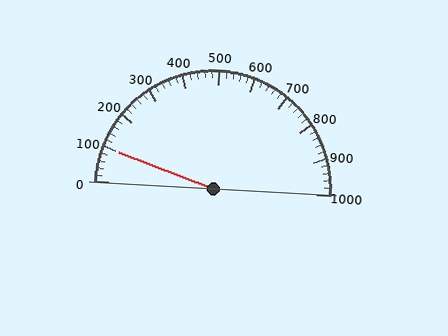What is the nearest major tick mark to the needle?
The nearest major tick mark is 100.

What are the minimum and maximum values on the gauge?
The gauge ranges from 0 to 1000.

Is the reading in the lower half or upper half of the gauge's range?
The reading is in the lower half of the range (0 to 1000).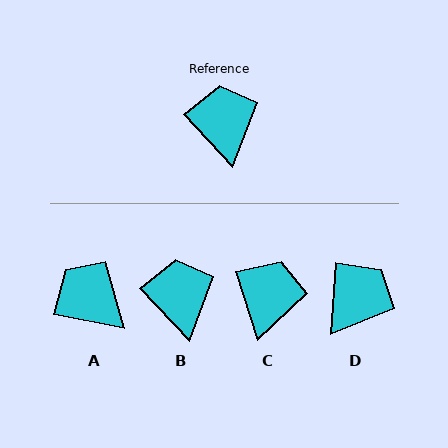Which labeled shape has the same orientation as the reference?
B.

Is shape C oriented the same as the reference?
No, it is off by about 25 degrees.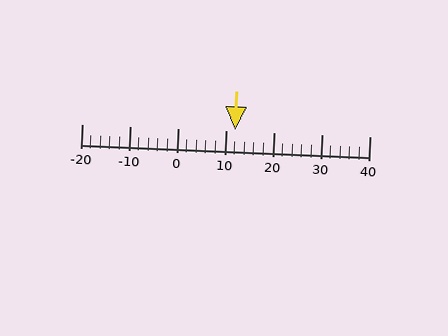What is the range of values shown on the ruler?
The ruler shows values from -20 to 40.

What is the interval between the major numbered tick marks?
The major tick marks are spaced 10 units apart.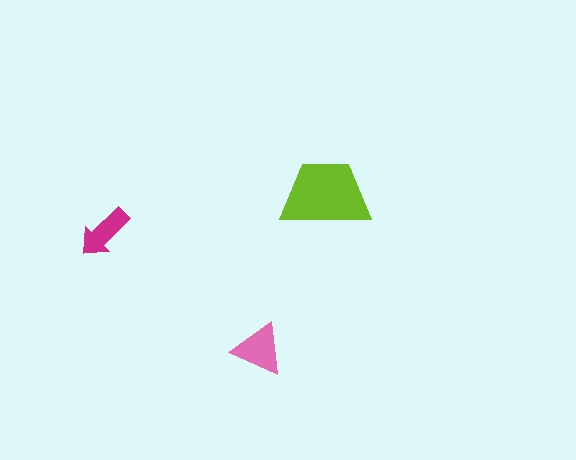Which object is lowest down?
The pink triangle is bottommost.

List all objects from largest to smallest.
The lime trapezoid, the pink triangle, the magenta arrow.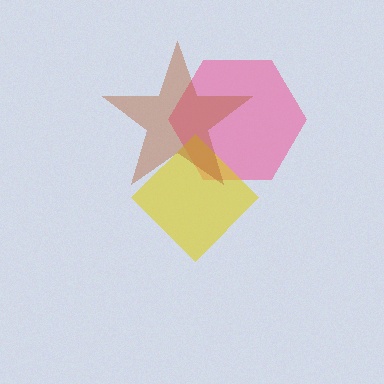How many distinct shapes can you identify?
There are 3 distinct shapes: a pink hexagon, a yellow diamond, a brown star.